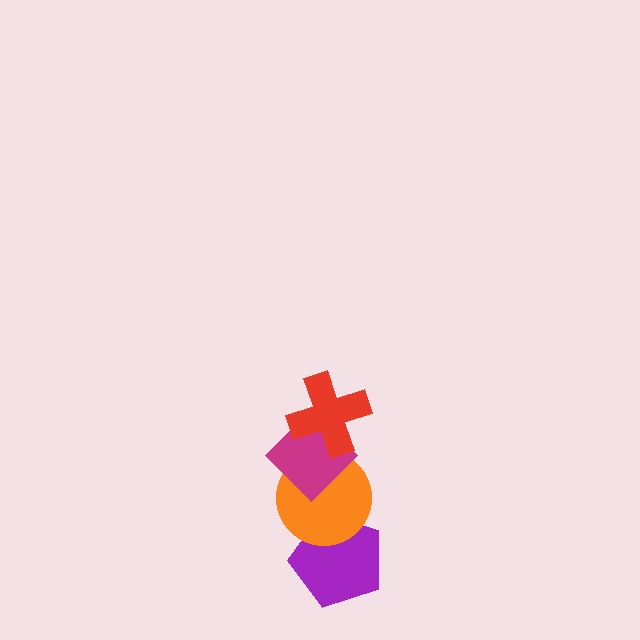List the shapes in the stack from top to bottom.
From top to bottom: the red cross, the magenta diamond, the orange circle, the purple pentagon.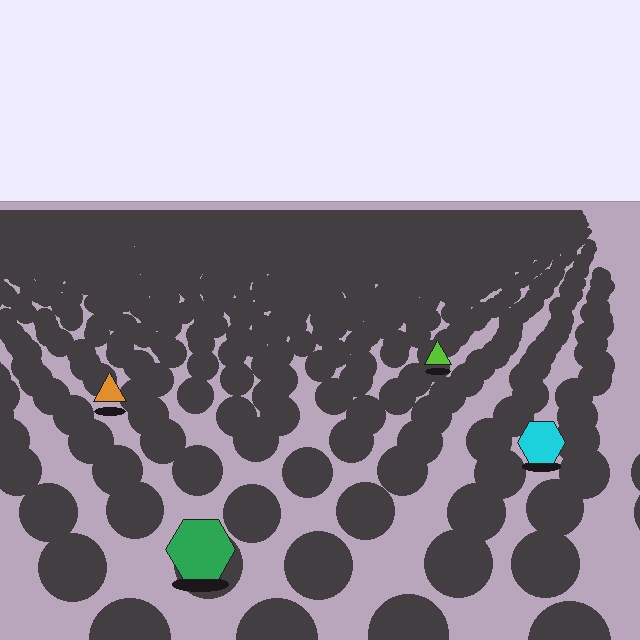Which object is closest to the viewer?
The green hexagon is closest. The texture marks near it are larger and more spread out.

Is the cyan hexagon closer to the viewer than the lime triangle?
Yes. The cyan hexagon is closer — you can tell from the texture gradient: the ground texture is coarser near it.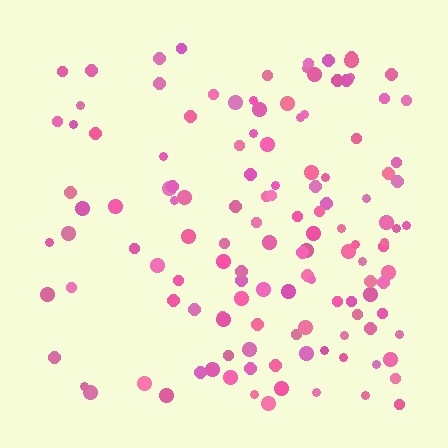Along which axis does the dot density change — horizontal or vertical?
Horizontal.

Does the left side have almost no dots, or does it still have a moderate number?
Still a moderate number, just noticeably fewer than the right.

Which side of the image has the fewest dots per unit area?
The left.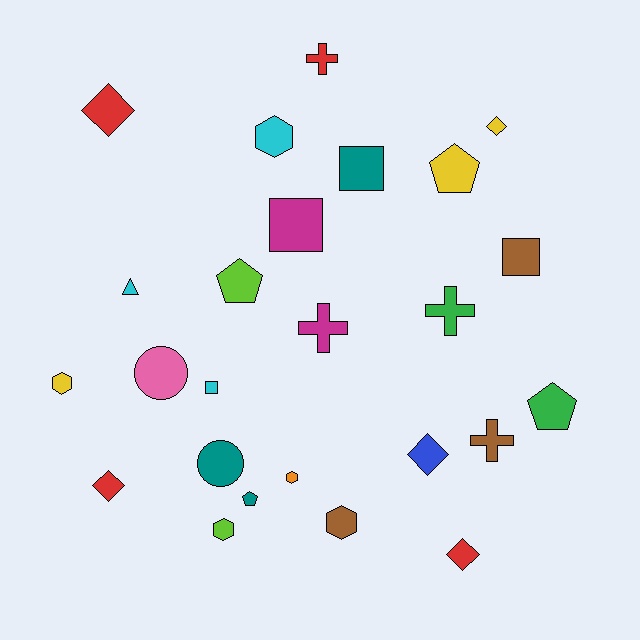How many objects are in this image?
There are 25 objects.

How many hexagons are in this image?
There are 5 hexagons.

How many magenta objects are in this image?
There are 2 magenta objects.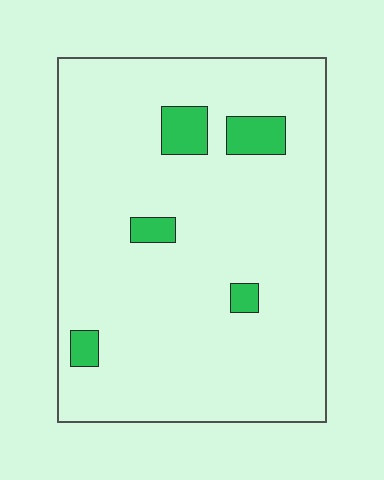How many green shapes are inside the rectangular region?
5.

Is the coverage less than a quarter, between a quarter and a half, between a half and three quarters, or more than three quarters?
Less than a quarter.